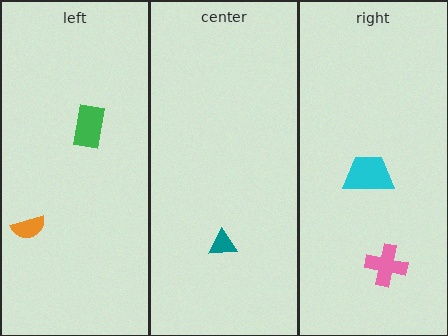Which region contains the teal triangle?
The center region.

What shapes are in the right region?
The pink cross, the cyan trapezoid.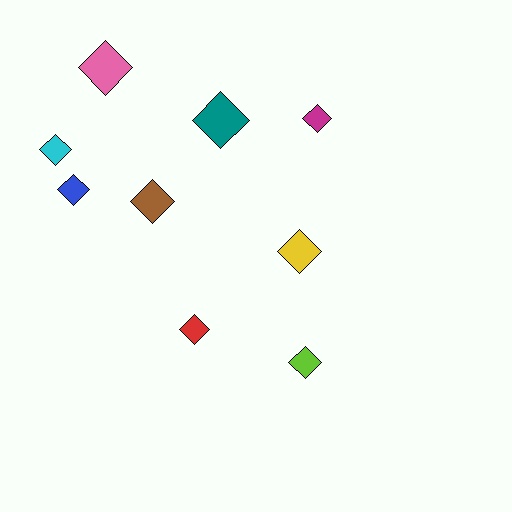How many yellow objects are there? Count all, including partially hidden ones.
There is 1 yellow object.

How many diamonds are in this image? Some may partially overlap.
There are 9 diamonds.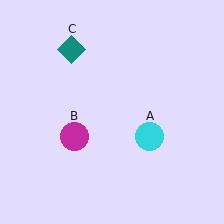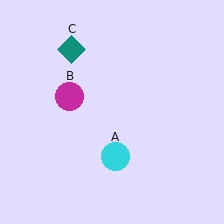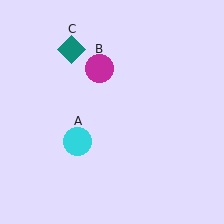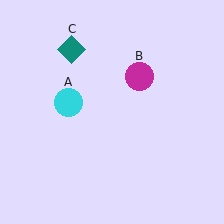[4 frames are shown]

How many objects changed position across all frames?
2 objects changed position: cyan circle (object A), magenta circle (object B).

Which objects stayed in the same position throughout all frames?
Teal diamond (object C) remained stationary.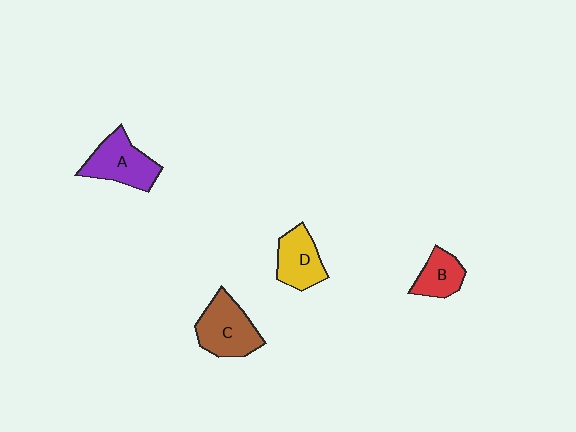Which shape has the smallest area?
Shape B (red).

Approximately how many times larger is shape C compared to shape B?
Approximately 1.6 times.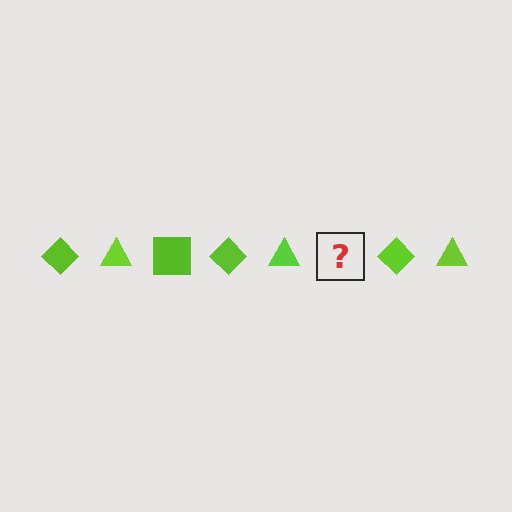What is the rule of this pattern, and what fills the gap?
The rule is that the pattern cycles through diamond, triangle, square shapes in lime. The gap should be filled with a lime square.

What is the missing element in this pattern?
The missing element is a lime square.